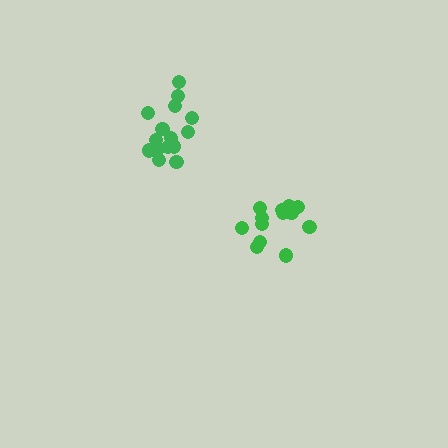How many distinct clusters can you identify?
There are 2 distinct clusters.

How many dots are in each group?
Group 1: 13 dots, Group 2: 15 dots (28 total).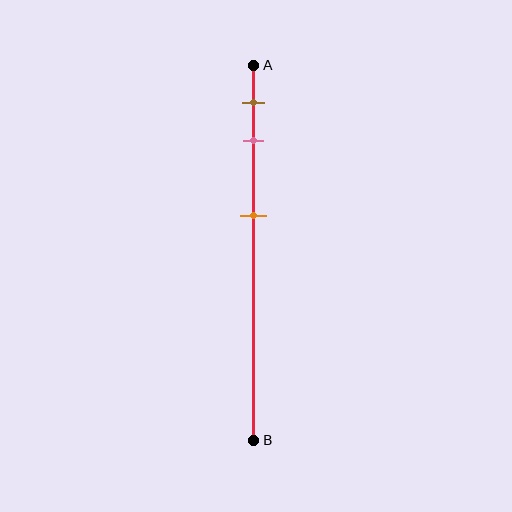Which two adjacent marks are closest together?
The brown and pink marks are the closest adjacent pair.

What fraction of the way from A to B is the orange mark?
The orange mark is approximately 40% (0.4) of the way from A to B.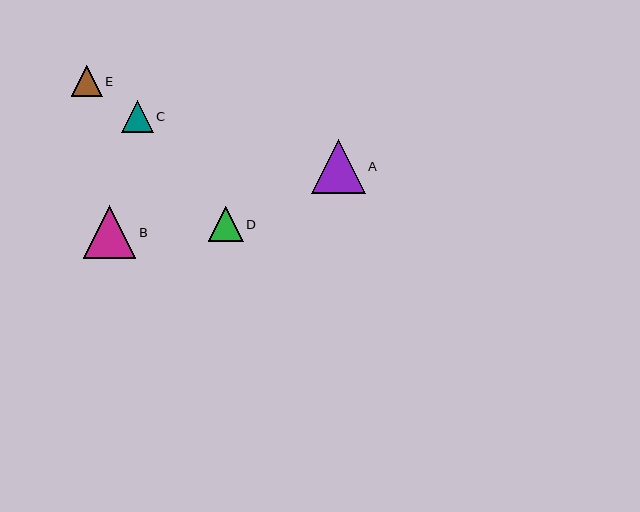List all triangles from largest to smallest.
From largest to smallest: A, B, D, C, E.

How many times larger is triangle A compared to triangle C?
Triangle A is approximately 1.7 times the size of triangle C.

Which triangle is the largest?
Triangle A is the largest with a size of approximately 54 pixels.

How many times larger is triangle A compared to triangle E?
Triangle A is approximately 1.8 times the size of triangle E.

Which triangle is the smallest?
Triangle E is the smallest with a size of approximately 30 pixels.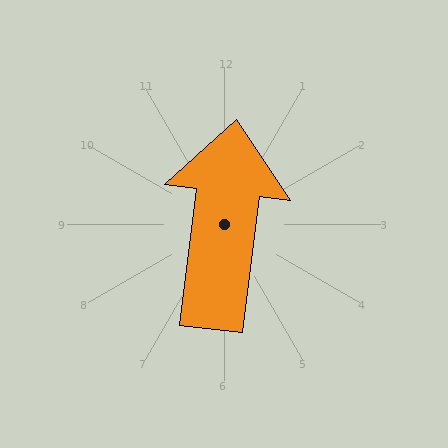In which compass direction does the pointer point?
North.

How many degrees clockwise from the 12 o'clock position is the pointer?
Approximately 7 degrees.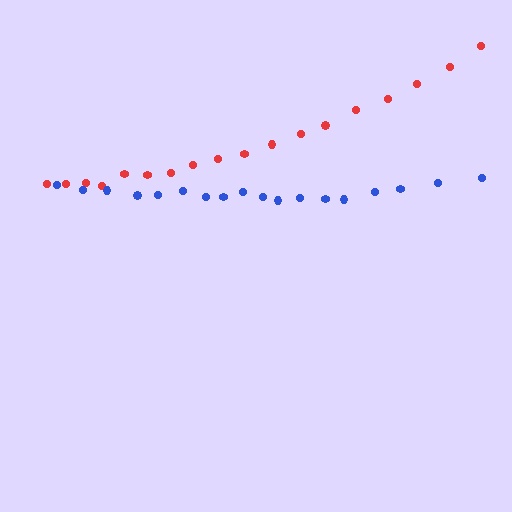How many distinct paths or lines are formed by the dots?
There are 2 distinct paths.